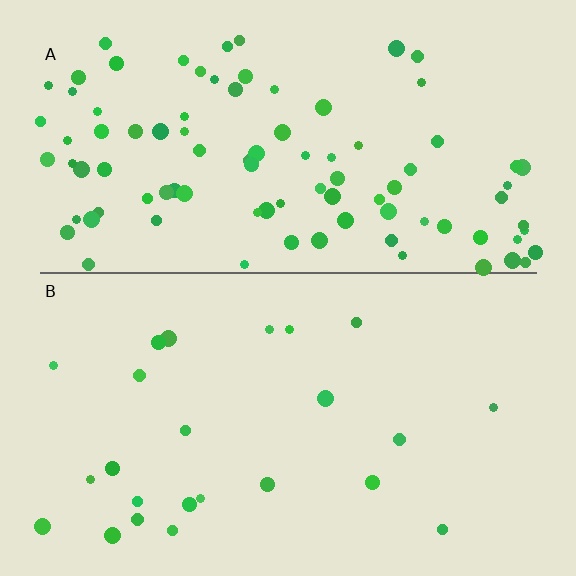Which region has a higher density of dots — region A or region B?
A (the top).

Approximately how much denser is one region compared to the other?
Approximately 3.9× — region A over region B.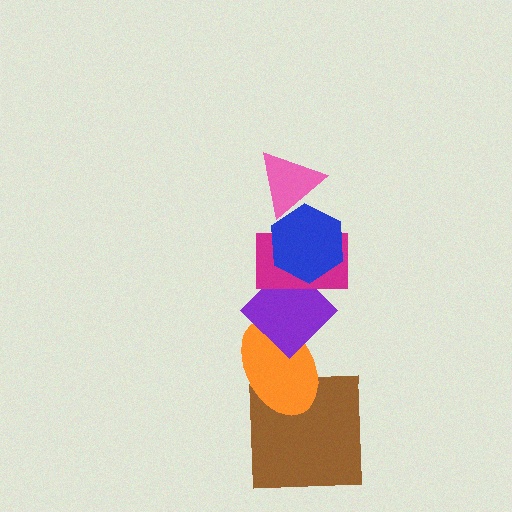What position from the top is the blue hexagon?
The blue hexagon is 2nd from the top.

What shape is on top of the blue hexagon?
The pink triangle is on top of the blue hexagon.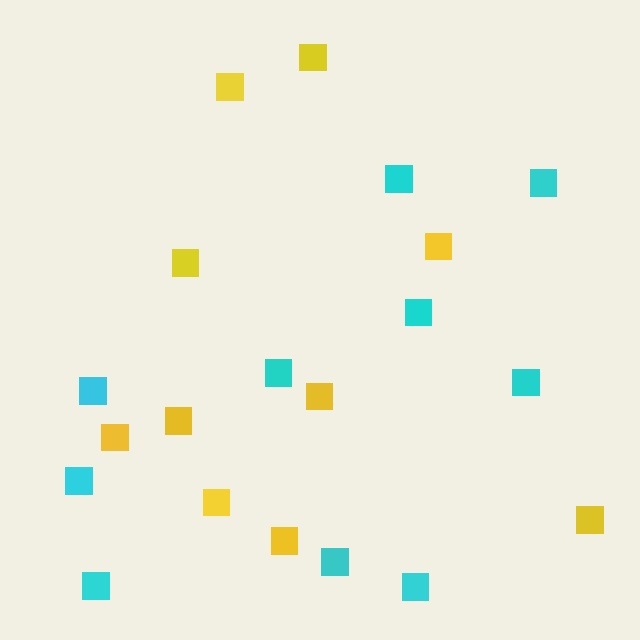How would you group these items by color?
There are 2 groups: one group of yellow squares (10) and one group of cyan squares (10).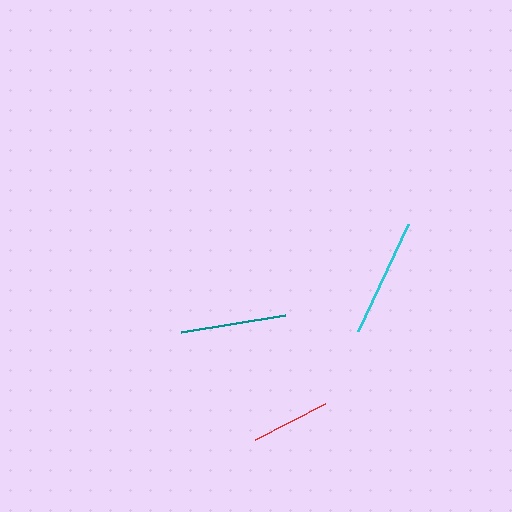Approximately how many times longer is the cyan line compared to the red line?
The cyan line is approximately 1.5 times the length of the red line.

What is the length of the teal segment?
The teal segment is approximately 105 pixels long.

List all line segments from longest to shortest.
From longest to shortest: cyan, teal, red.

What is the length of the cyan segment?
The cyan segment is approximately 118 pixels long.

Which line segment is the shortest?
The red line is the shortest at approximately 78 pixels.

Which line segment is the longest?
The cyan line is the longest at approximately 118 pixels.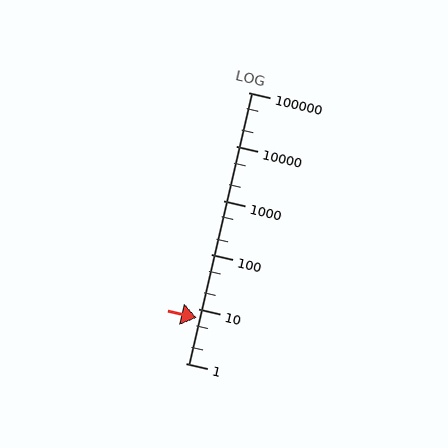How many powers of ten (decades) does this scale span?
The scale spans 5 decades, from 1 to 100000.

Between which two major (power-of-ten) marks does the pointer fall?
The pointer is between 1 and 10.